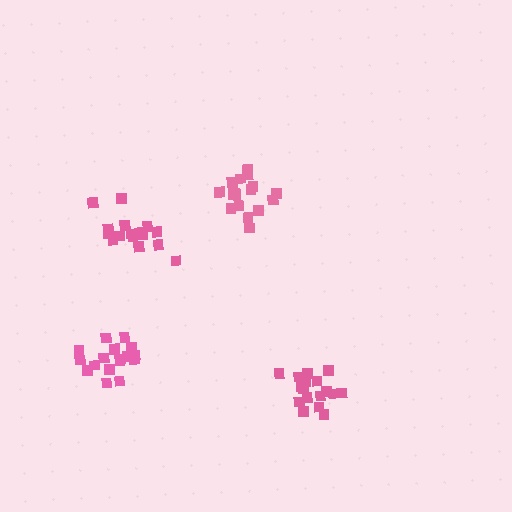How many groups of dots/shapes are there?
There are 4 groups.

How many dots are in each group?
Group 1: 17 dots, Group 2: 17 dots, Group 3: 19 dots, Group 4: 17 dots (70 total).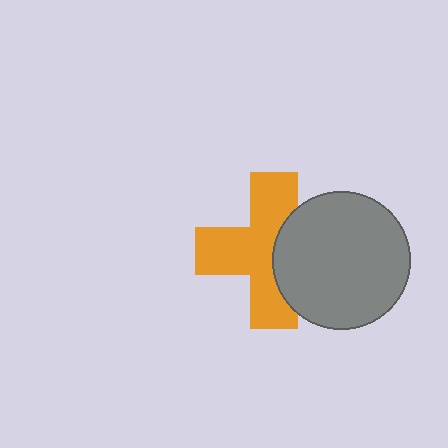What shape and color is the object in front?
The object in front is a gray circle.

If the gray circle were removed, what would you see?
You would see the complete orange cross.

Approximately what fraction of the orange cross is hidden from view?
Roughly 36% of the orange cross is hidden behind the gray circle.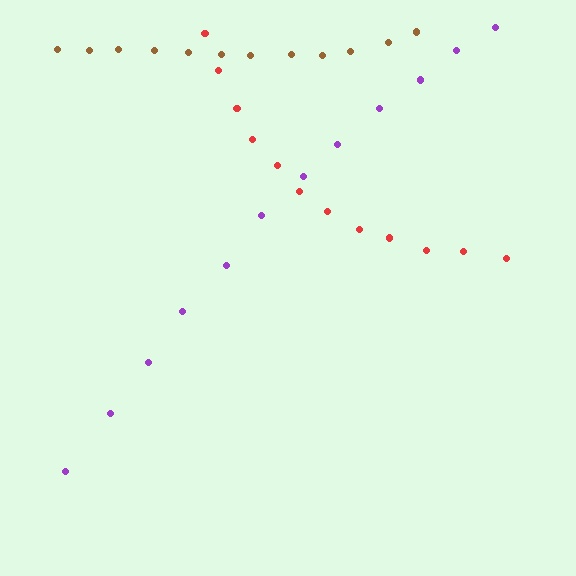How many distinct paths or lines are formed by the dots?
There are 3 distinct paths.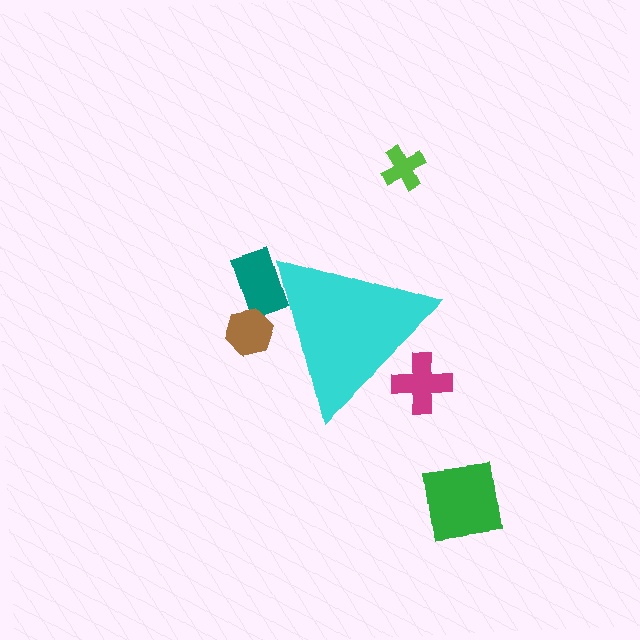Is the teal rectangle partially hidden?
Yes, the teal rectangle is partially hidden behind the cyan triangle.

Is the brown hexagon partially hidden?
Yes, the brown hexagon is partially hidden behind the cyan triangle.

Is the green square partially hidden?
No, the green square is fully visible.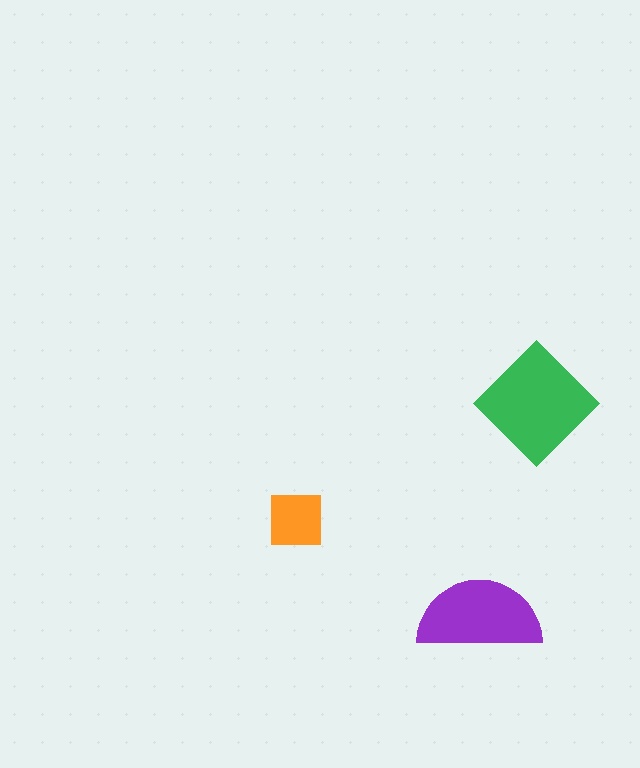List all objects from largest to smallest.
The green diamond, the purple semicircle, the orange square.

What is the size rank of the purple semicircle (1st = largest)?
2nd.